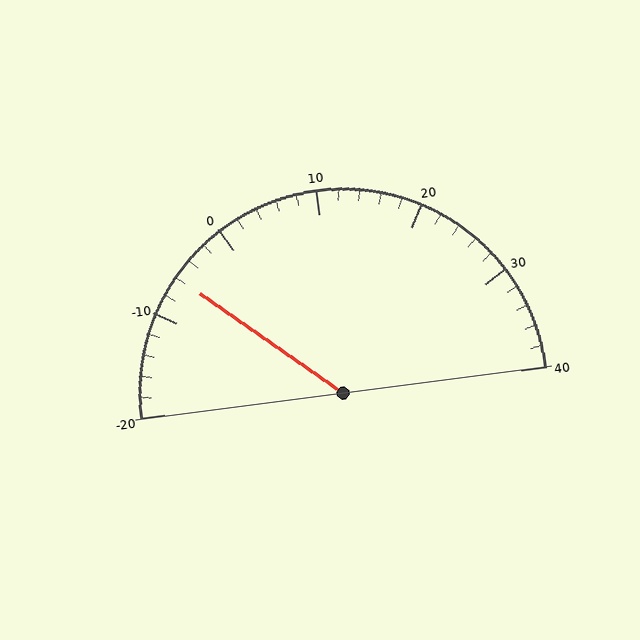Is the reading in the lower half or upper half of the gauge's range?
The reading is in the lower half of the range (-20 to 40).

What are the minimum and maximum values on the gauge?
The gauge ranges from -20 to 40.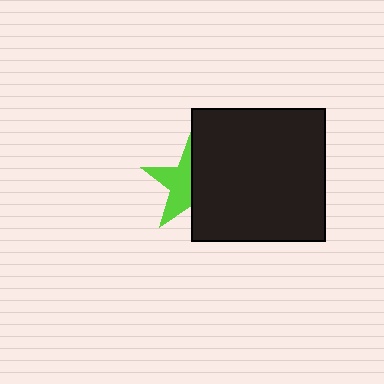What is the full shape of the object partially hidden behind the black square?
The partially hidden object is a lime star.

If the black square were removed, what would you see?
You would see the complete lime star.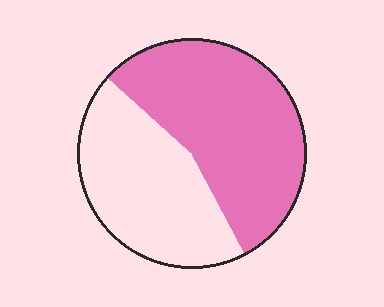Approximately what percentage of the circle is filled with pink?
Approximately 55%.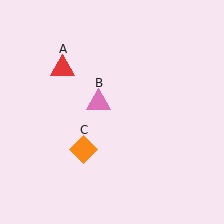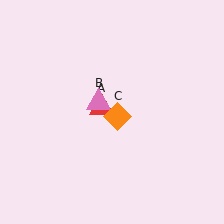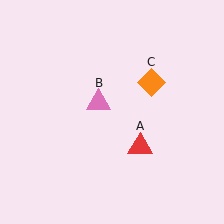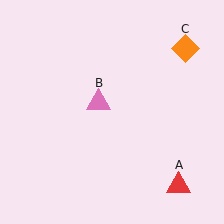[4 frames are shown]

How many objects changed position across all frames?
2 objects changed position: red triangle (object A), orange diamond (object C).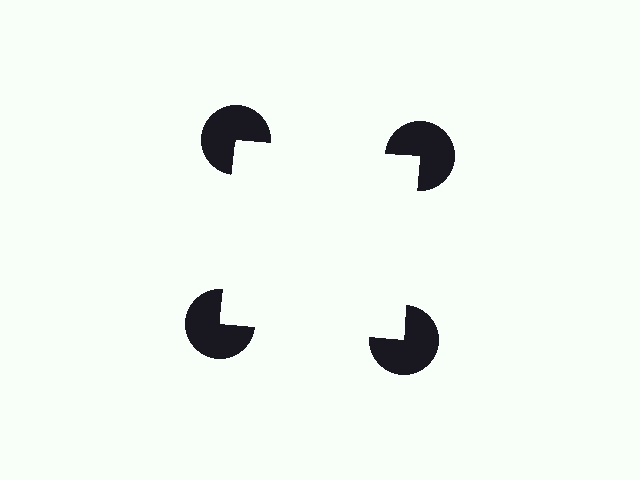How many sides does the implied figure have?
4 sides.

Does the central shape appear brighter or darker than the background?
It typically appears slightly brighter than the background, even though no actual brightness change is drawn.